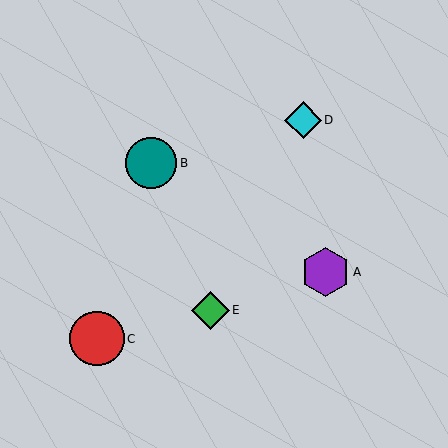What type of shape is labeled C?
Shape C is a red circle.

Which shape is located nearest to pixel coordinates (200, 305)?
The green diamond (labeled E) at (210, 310) is nearest to that location.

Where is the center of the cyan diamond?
The center of the cyan diamond is at (303, 120).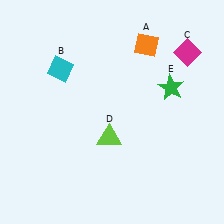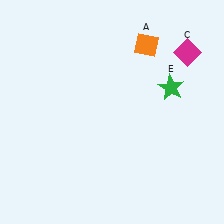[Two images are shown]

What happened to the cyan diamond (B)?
The cyan diamond (B) was removed in Image 2. It was in the top-left area of Image 1.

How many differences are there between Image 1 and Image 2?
There are 2 differences between the two images.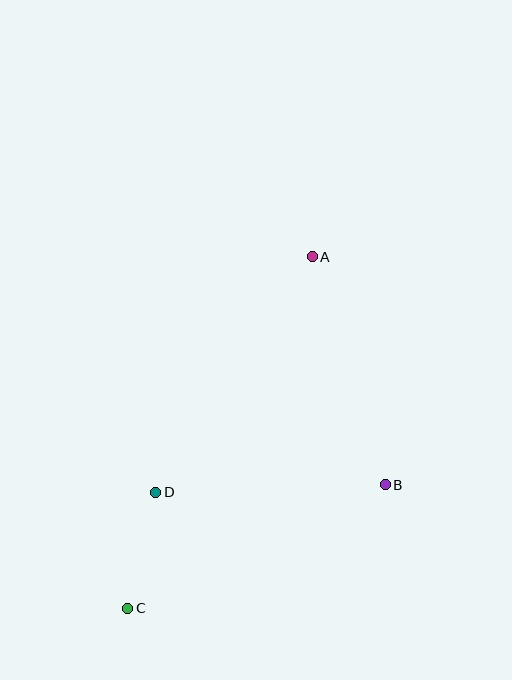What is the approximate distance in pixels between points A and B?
The distance between A and B is approximately 239 pixels.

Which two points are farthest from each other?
Points A and C are farthest from each other.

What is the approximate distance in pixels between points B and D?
The distance between B and D is approximately 230 pixels.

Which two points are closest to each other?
Points C and D are closest to each other.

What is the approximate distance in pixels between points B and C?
The distance between B and C is approximately 286 pixels.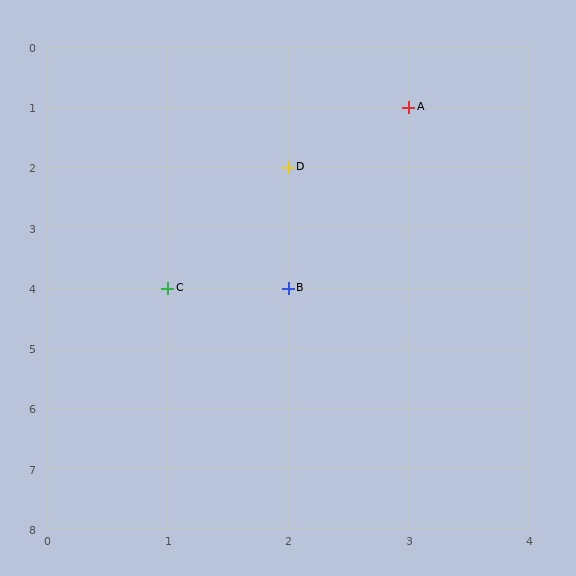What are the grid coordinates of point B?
Point B is at grid coordinates (2, 4).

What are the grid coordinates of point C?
Point C is at grid coordinates (1, 4).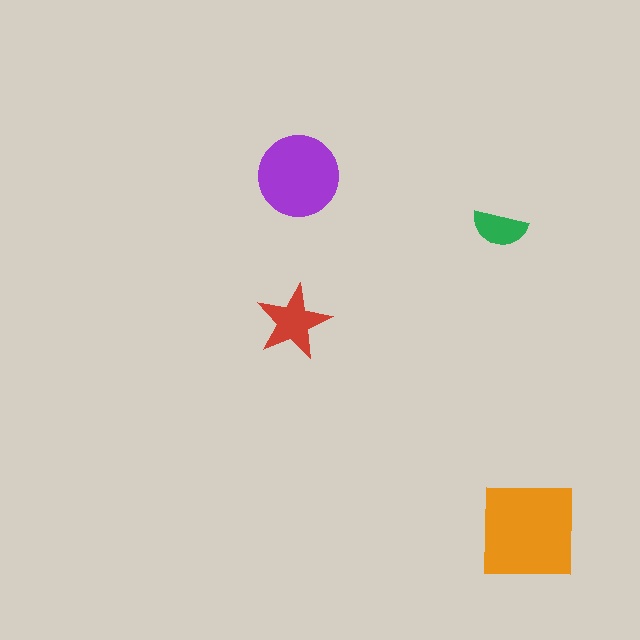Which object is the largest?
The orange square.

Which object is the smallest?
The green semicircle.